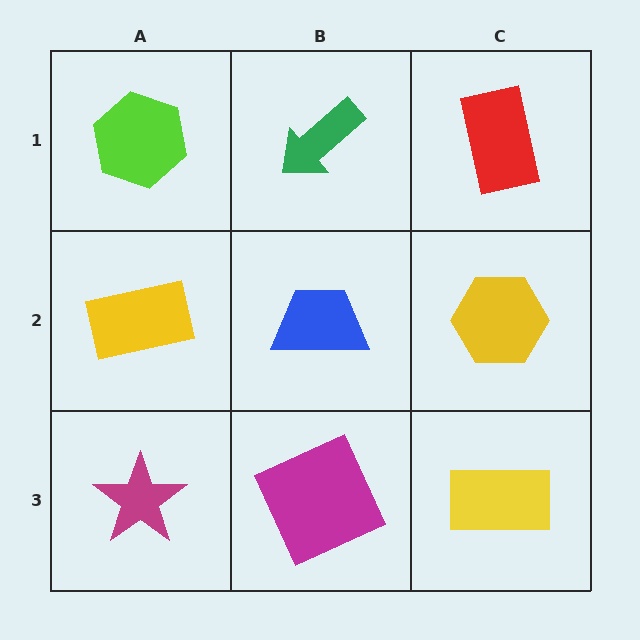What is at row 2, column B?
A blue trapezoid.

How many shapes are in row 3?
3 shapes.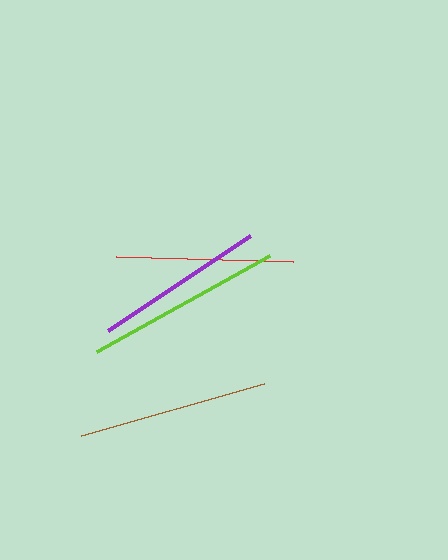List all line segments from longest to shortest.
From longest to shortest: lime, brown, red, purple.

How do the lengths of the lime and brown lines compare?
The lime and brown lines are approximately the same length.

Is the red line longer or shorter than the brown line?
The brown line is longer than the red line.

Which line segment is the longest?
The lime line is the longest at approximately 197 pixels.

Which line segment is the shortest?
The purple line is the shortest at approximately 170 pixels.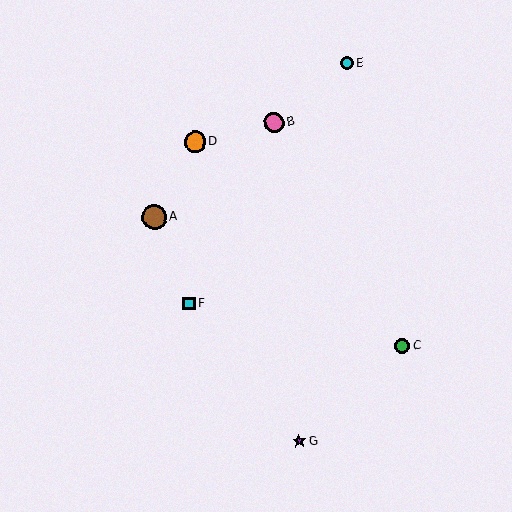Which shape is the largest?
The brown circle (labeled A) is the largest.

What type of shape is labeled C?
Shape C is a green circle.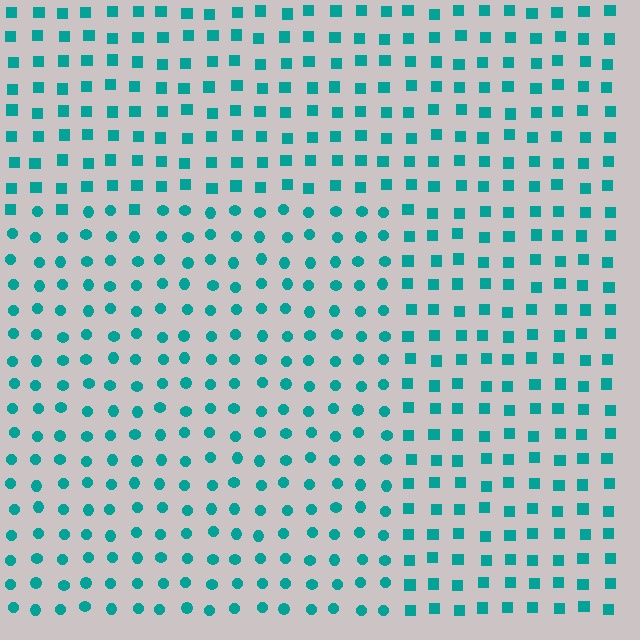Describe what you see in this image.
The image is filled with small teal elements arranged in a uniform grid. A rectangle-shaped region contains circles, while the surrounding area contains squares. The boundary is defined purely by the change in element shape.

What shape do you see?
I see a rectangle.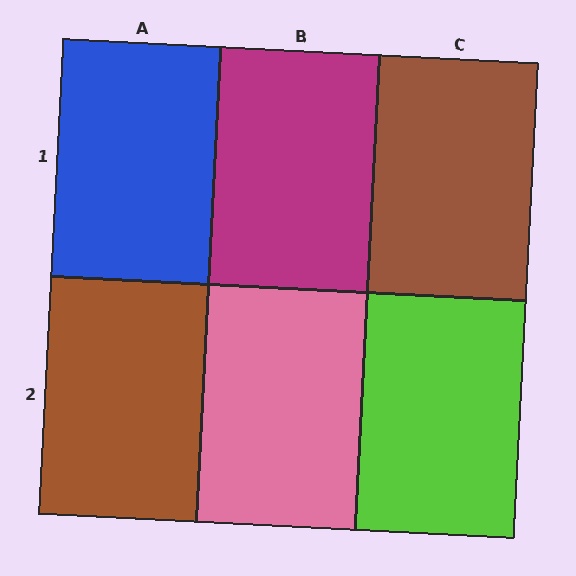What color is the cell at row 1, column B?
Magenta.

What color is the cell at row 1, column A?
Blue.